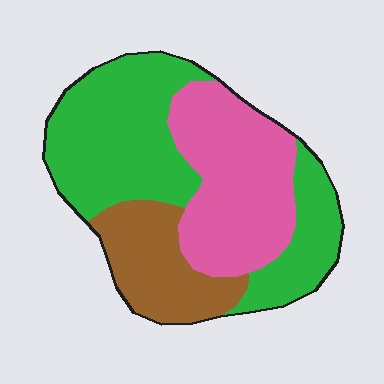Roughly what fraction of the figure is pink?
Pink covers 33% of the figure.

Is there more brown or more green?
Green.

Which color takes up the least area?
Brown, at roughly 20%.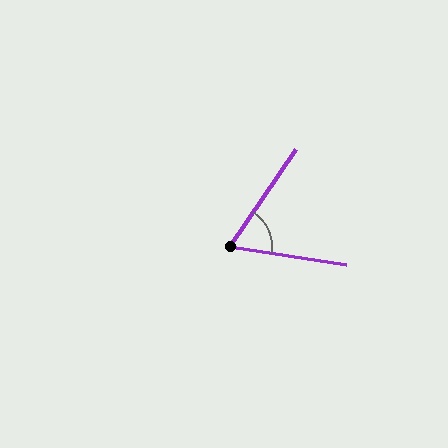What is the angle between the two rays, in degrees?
Approximately 65 degrees.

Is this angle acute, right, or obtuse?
It is acute.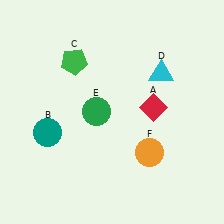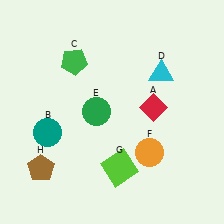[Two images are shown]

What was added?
A lime square (G), a brown pentagon (H) were added in Image 2.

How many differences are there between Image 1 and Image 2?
There are 2 differences between the two images.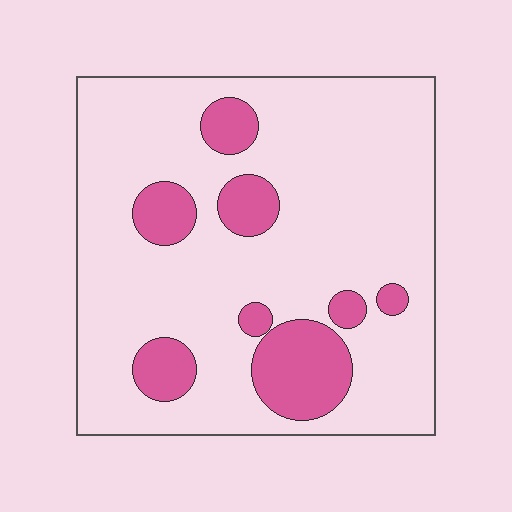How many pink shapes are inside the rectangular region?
8.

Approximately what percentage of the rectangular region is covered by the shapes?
Approximately 20%.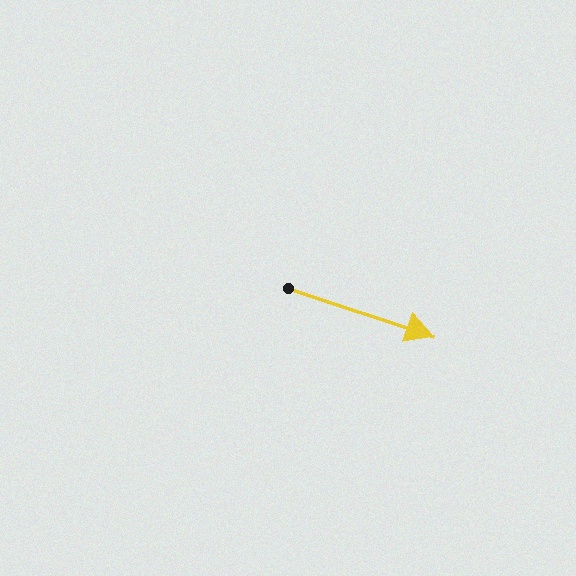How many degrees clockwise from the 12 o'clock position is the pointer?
Approximately 108 degrees.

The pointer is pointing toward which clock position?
Roughly 4 o'clock.